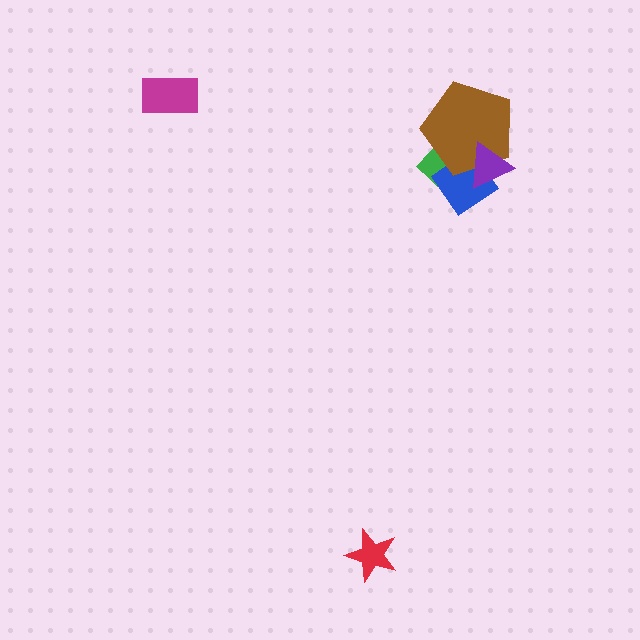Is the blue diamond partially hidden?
Yes, it is partially covered by another shape.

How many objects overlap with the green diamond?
3 objects overlap with the green diamond.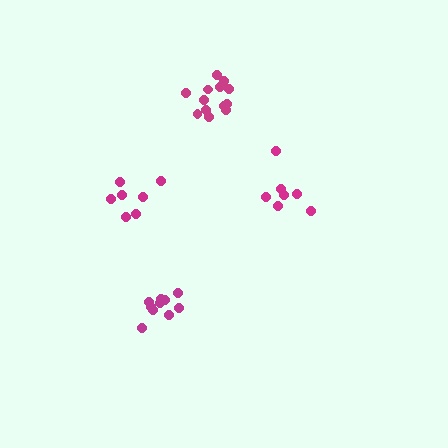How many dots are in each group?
Group 1: 10 dots, Group 2: 7 dots, Group 3: 7 dots, Group 4: 13 dots (37 total).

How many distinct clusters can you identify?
There are 4 distinct clusters.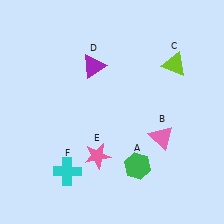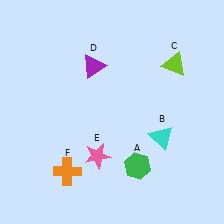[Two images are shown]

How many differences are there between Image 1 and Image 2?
There are 2 differences between the two images.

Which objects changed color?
B changed from pink to cyan. F changed from cyan to orange.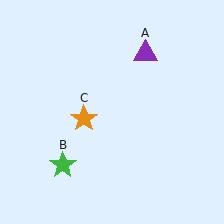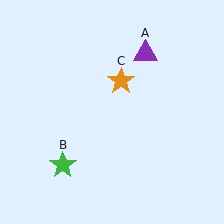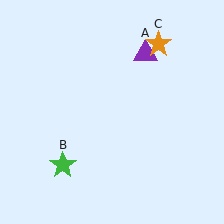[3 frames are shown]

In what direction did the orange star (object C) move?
The orange star (object C) moved up and to the right.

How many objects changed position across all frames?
1 object changed position: orange star (object C).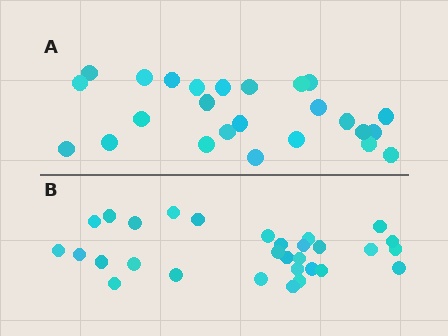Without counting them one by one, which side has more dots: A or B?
Region B (the bottom region) has more dots.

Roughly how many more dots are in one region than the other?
Region B has about 5 more dots than region A.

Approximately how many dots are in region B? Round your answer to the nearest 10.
About 30 dots.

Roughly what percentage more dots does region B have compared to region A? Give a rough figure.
About 20% more.